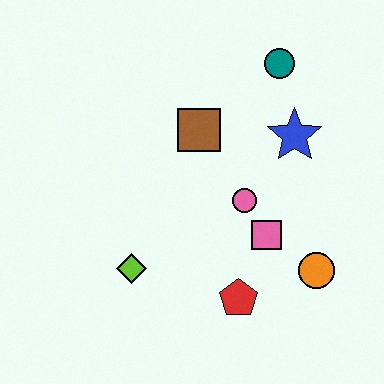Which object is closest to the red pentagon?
The pink square is closest to the red pentagon.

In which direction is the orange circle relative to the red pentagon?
The orange circle is to the right of the red pentagon.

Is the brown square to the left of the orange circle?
Yes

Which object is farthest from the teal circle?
The lime diamond is farthest from the teal circle.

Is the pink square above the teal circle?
No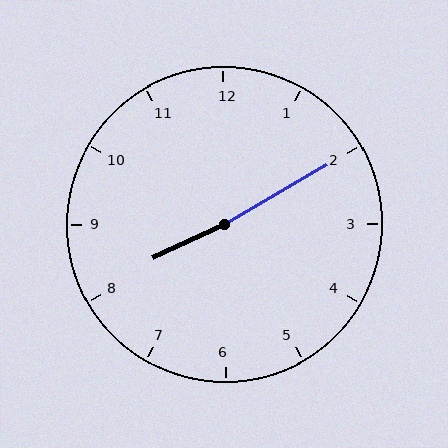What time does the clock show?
8:10.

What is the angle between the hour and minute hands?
Approximately 175 degrees.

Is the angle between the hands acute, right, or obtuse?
It is obtuse.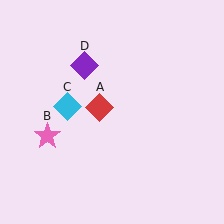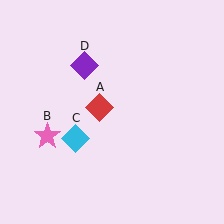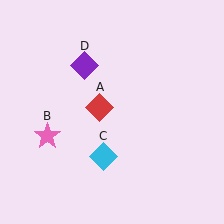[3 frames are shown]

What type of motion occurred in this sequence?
The cyan diamond (object C) rotated counterclockwise around the center of the scene.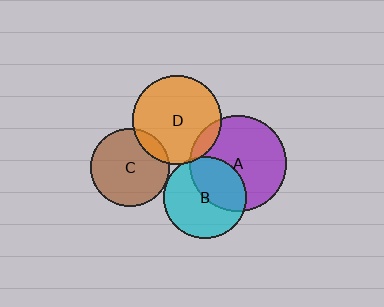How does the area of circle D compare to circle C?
Approximately 1.3 times.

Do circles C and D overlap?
Yes.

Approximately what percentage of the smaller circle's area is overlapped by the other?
Approximately 10%.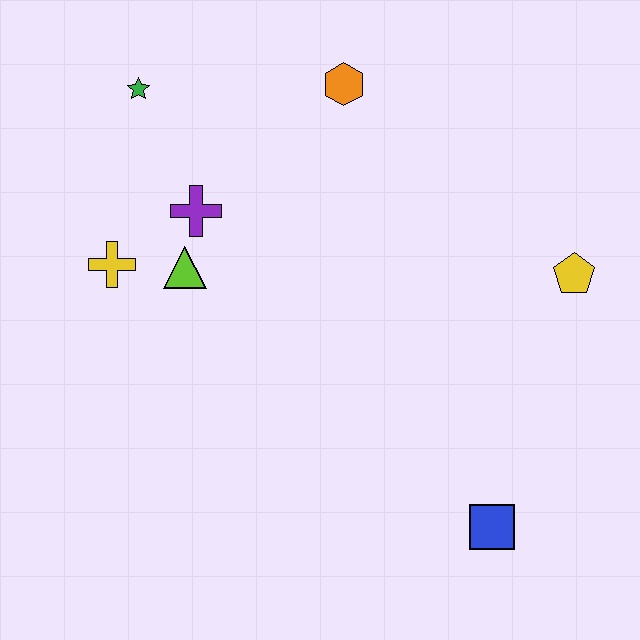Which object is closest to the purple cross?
The lime triangle is closest to the purple cross.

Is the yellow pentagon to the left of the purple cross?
No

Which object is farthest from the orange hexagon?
The blue square is farthest from the orange hexagon.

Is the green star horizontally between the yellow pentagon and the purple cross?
No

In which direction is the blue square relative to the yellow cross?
The blue square is to the right of the yellow cross.